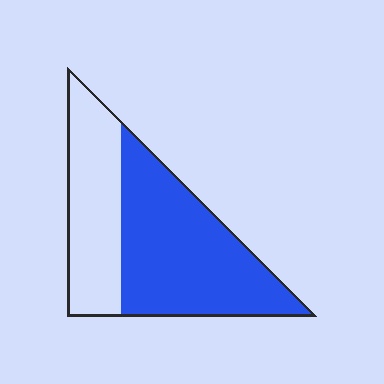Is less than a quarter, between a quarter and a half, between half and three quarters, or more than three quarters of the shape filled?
Between half and three quarters.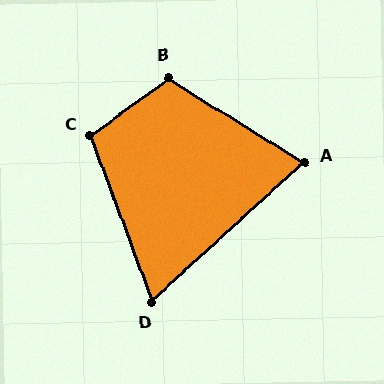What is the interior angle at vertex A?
Approximately 74 degrees (acute).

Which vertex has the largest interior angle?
B, at approximately 112 degrees.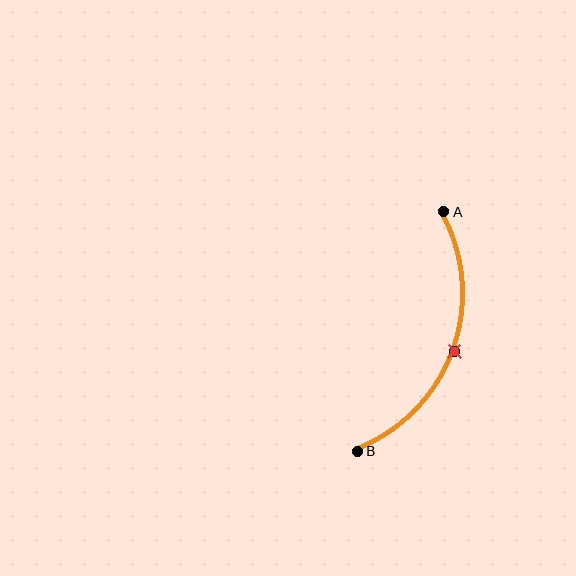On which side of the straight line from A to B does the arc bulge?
The arc bulges to the right of the straight line connecting A and B.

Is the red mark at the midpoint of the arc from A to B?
Yes. The red mark lies on the arc at equal arc-length from both A and B — it is the arc midpoint.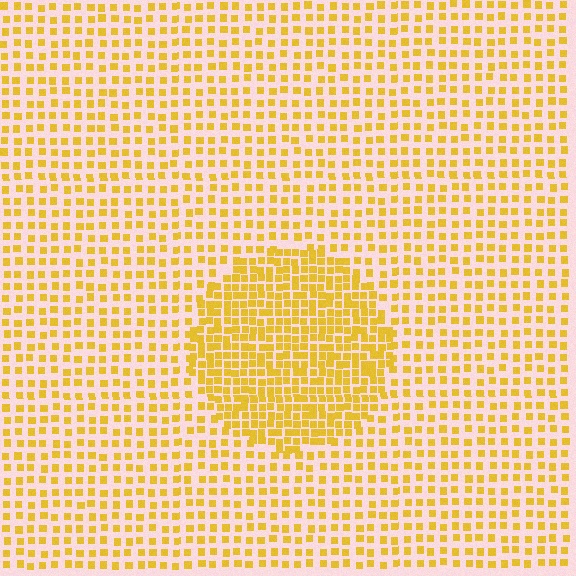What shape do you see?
I see a circle.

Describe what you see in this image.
The image contains small yellow elements arranged at two different densities. A circle-shaped region is visible where the elements are more densely packed than the surrounding area.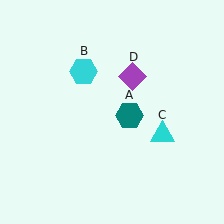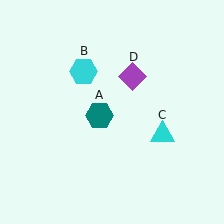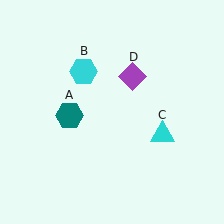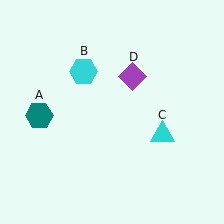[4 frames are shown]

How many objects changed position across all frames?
1 object changed position: teal hexagon (object A).